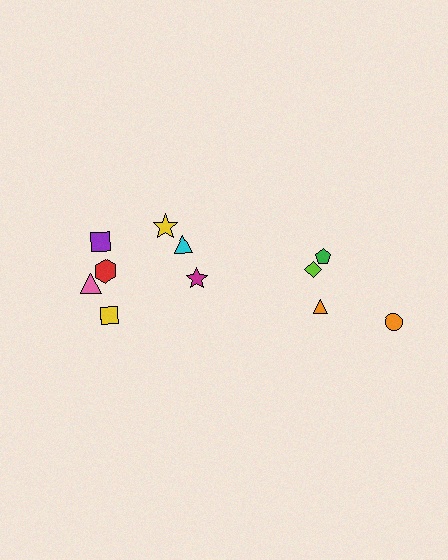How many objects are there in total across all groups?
There are 11 objects.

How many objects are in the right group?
There are 4 objects.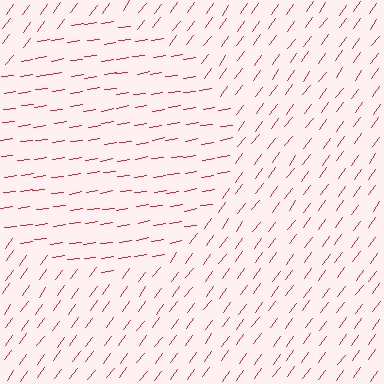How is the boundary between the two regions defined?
The boundary is defined purely by a change in line orientation (approximately 45 degrees difference). All lines are the same color and thickness.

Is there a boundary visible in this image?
Yes, there is a texture boundary formed by a change in line orientation.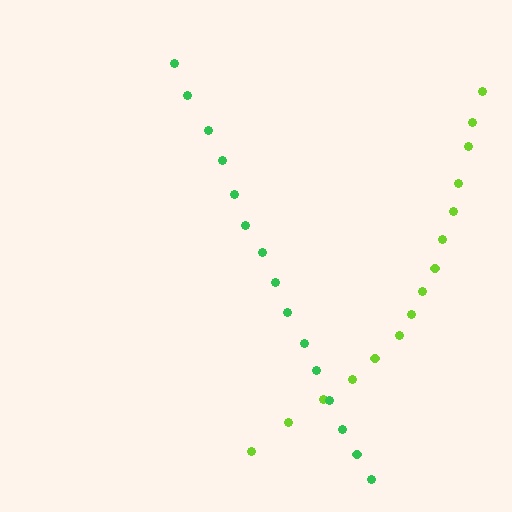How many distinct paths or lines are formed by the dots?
There are 2 distinct paths.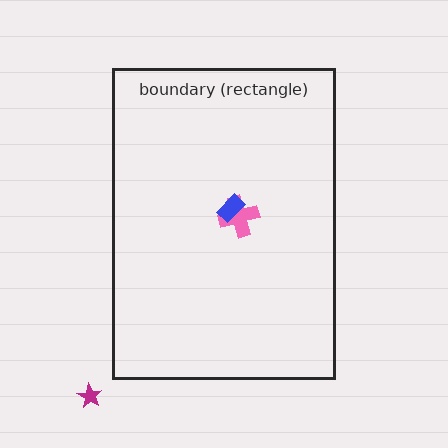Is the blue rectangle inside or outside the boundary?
Inside.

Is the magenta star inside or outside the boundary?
Outside.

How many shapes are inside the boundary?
2 inside, 1 outside.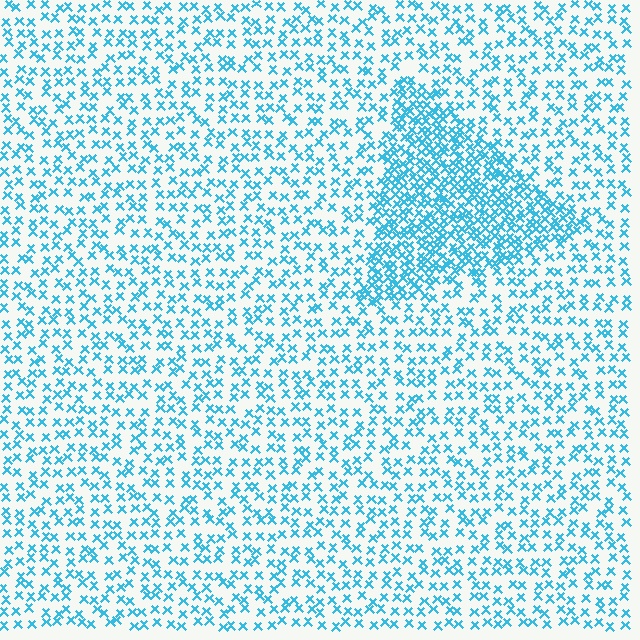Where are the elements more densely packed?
The elements are more densely packed inside the triangle boundary.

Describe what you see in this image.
The image contains small cyan elements arranged at two different densities. A triangle-shaped region is visible where the elements are more densely packed than the surrounding area.